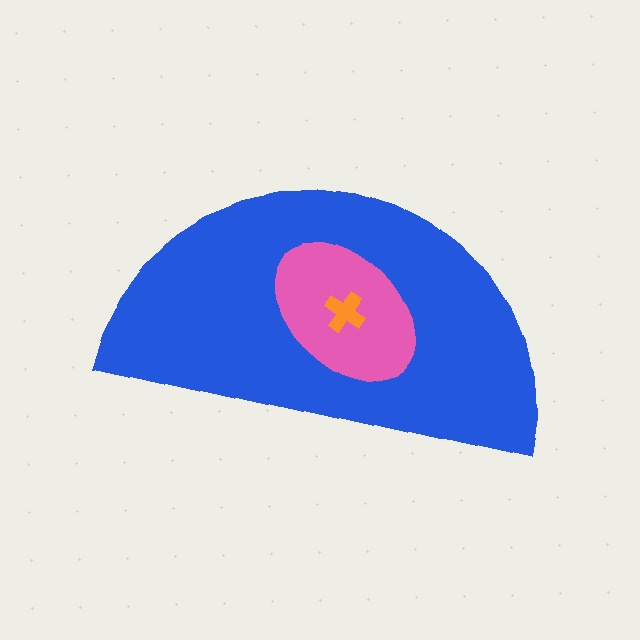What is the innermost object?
The orange cross.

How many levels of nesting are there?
3.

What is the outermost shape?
The blue semicircle.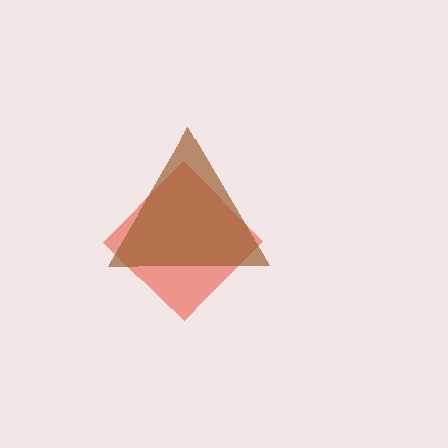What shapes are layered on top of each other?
The layered shapes are: a red diamond, a brown triangle.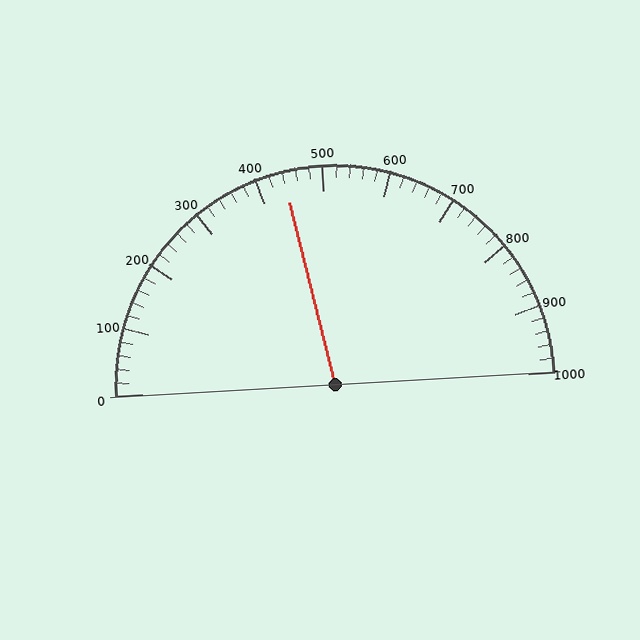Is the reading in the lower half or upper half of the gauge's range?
The reading is in the lower half of the range (0 to 1000).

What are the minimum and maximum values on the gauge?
The gauge ranges from 0 to 1000.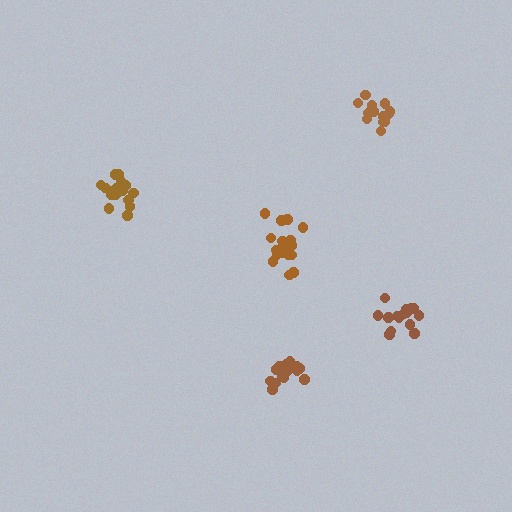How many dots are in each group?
Group 1: 19 dots, Group 2: 16 dots, Group 3: 18 dots, Group 4: 17 dots, Group 5: 15 dots (85 total).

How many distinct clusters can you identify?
There are 5 distinct clusters.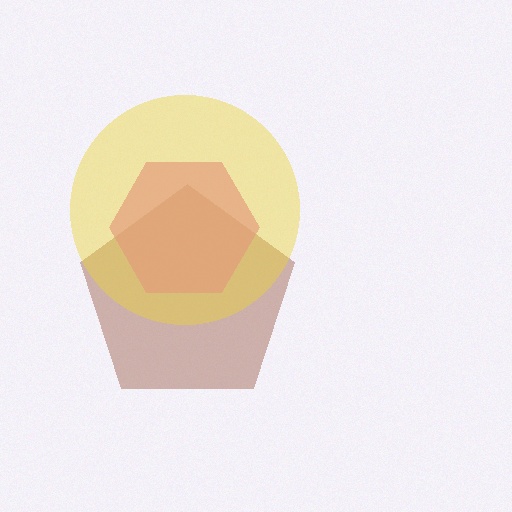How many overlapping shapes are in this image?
There are 3 overlapping shapes in the image.